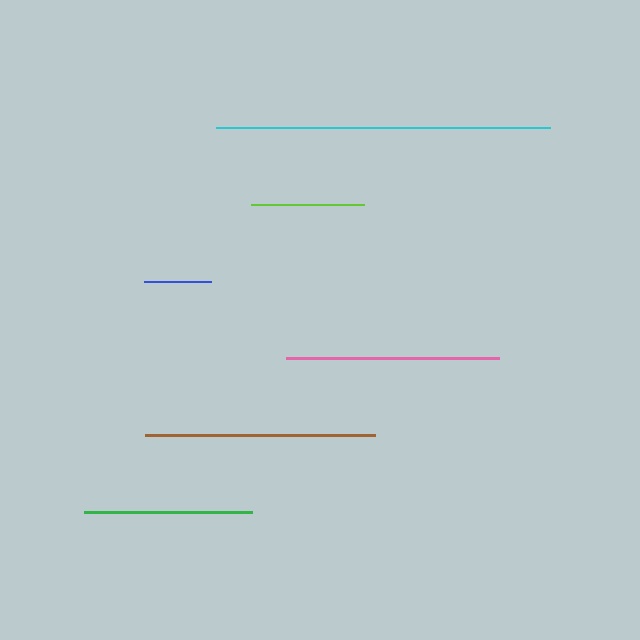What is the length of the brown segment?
The brown segment is approximately 229 pixels long.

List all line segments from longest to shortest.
From longest to shortest: cyan, brown, pink, green, lime, blue.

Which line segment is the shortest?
The blue line is the shortest at approximately 66 pixels.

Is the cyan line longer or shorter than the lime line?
The cyan line is longer than the lime line.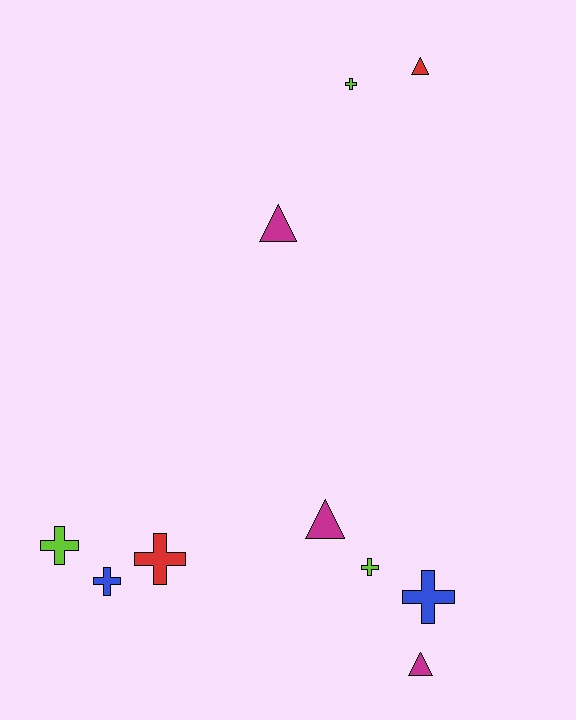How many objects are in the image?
There are 10 objects.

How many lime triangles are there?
There are no lime triangles.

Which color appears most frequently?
Magenta, with 3 objects.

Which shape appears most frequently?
Cross, with 6 objects.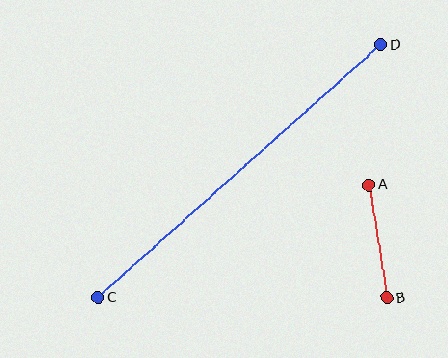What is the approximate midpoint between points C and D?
The midpoint is at approximately (239, 171) pixels.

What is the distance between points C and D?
The distance is approximately 379 pixels.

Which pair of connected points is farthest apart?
Points C and D are farthest apart.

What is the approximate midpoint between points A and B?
The midpoint is at approximately (378, 241) pixels.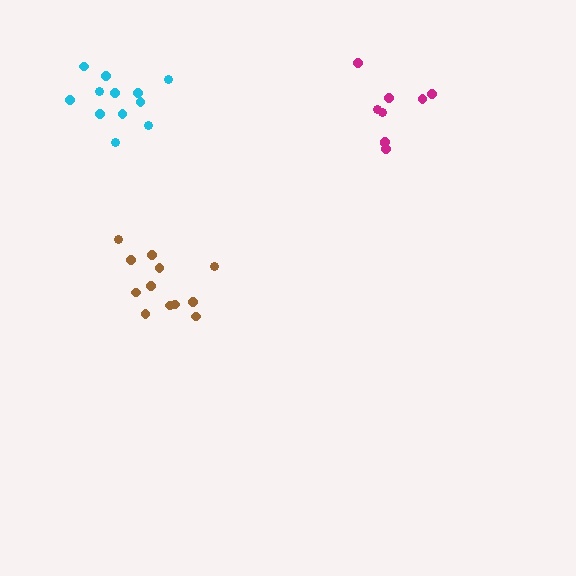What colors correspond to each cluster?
The clusters are colored: magenta, brown, cyan.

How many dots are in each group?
Group 1: 9 dots, Group 2: 12 dots, Group 3: 12 dots (33 total).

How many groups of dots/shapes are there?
There are 3 groups.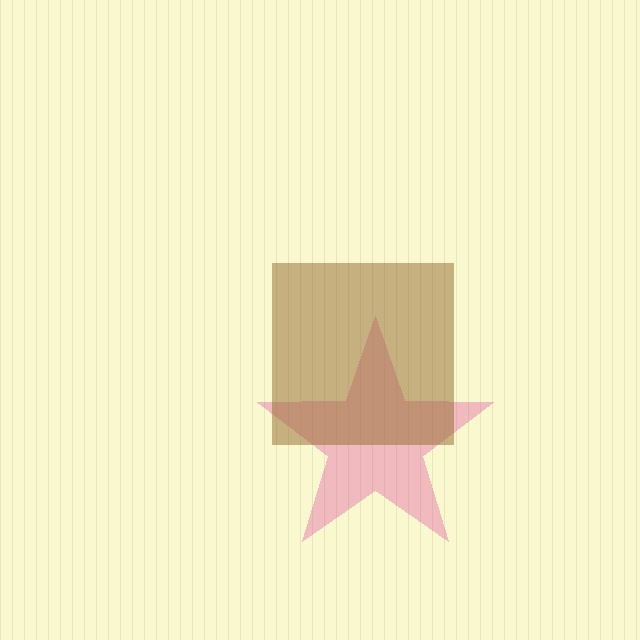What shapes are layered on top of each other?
The layered shapes are: a pink star, a brown square.